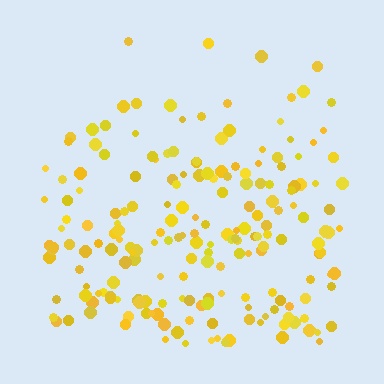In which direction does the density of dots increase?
From top to bottom, with the bottom side densest.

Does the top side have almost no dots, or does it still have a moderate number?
Still a moderate number, just noticeably fewer than the bottom.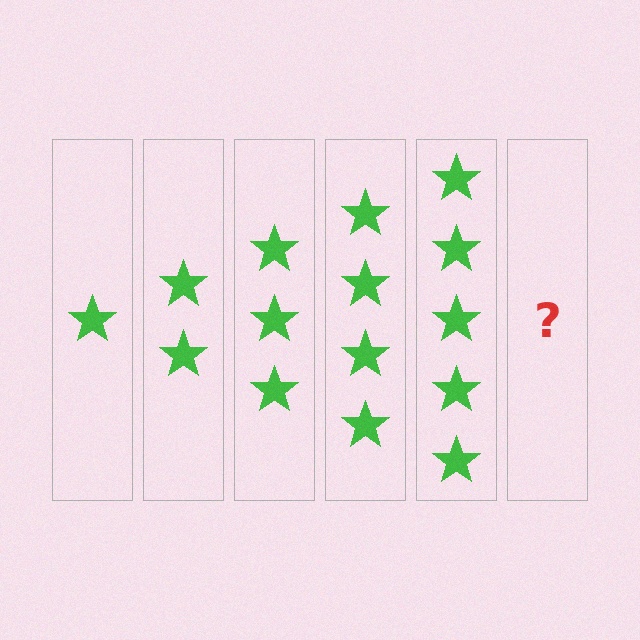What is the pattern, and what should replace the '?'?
The pattern is that each step adds one more star. The '?' should be 6 stars.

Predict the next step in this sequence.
The next step is 6 stars.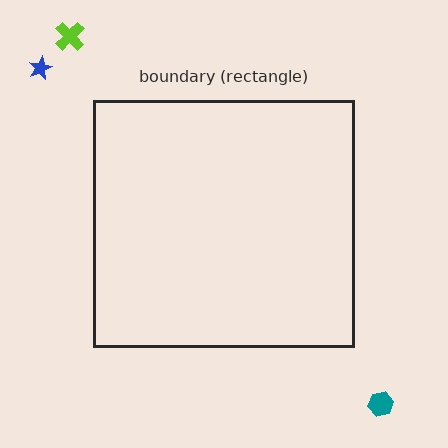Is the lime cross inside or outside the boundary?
Outside.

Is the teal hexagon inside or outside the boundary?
Outside.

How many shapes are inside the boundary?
0 inside, 3 outside.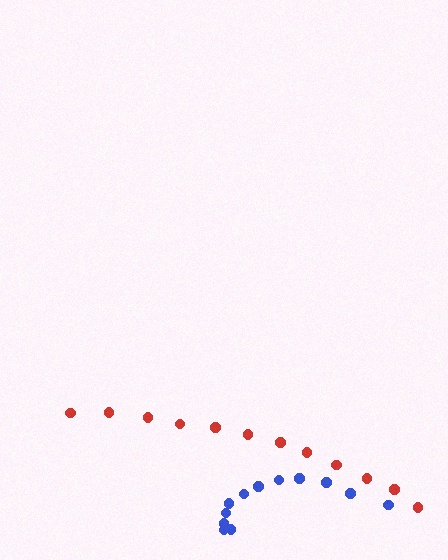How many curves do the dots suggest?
There are 2 distinct paths.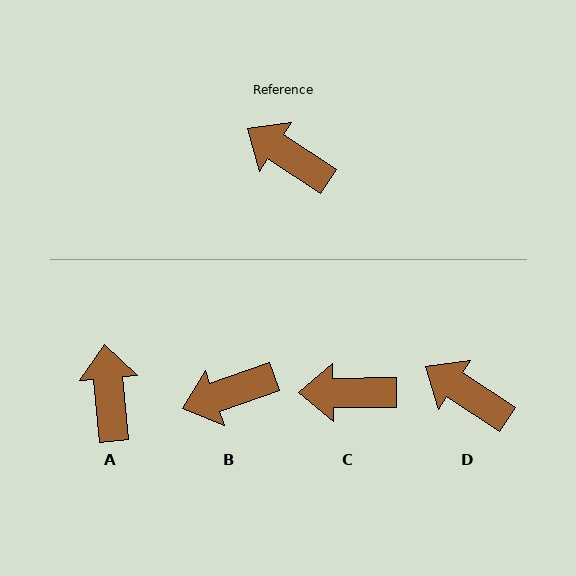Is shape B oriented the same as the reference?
No, it is off by about 53 degrees.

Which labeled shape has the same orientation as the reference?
D.